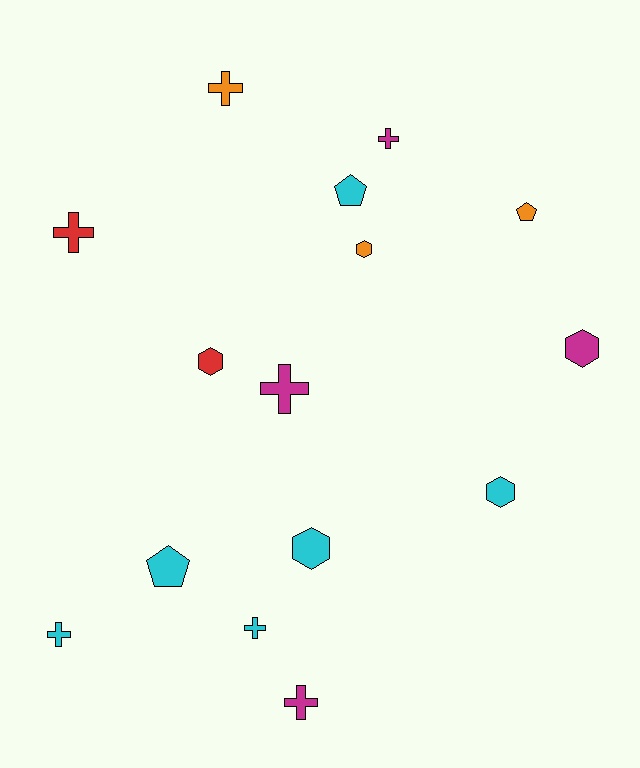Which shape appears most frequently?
Cross, with 7 objects.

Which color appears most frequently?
Cyan, with 6 objects.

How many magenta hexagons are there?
There is 1 magenta hexagon.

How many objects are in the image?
There are 15 objects.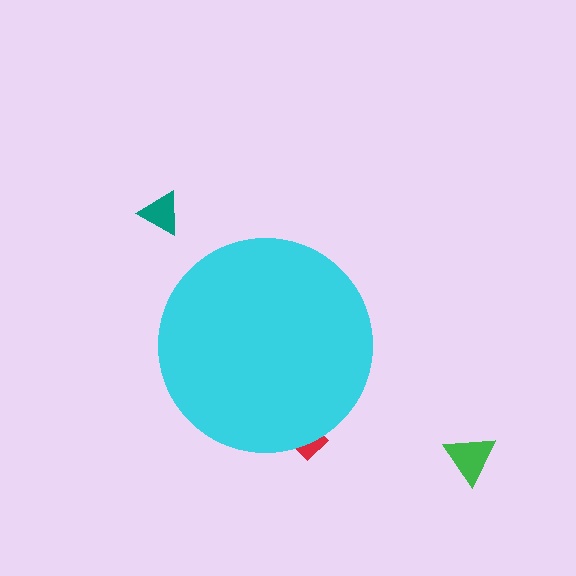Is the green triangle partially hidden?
No, the green triangle is fully visible.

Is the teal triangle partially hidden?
No, the teal triangle is fully visible.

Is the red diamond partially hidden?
Yes, the red diamond is partially hidden behind the cyan circle.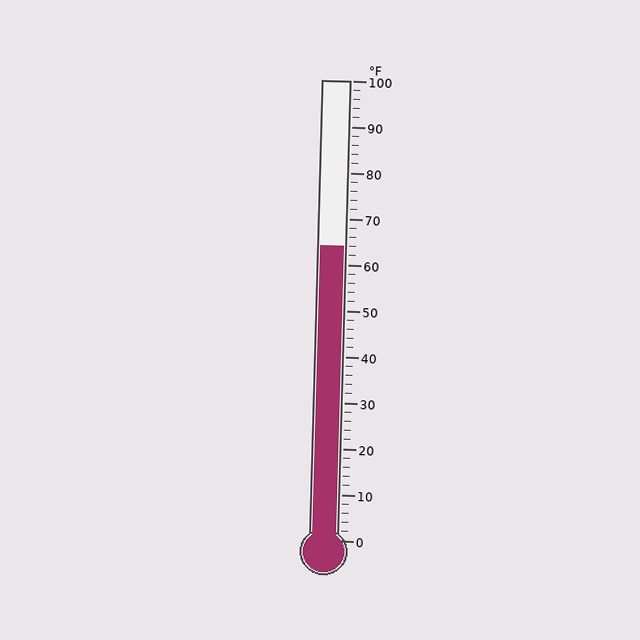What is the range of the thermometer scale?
The thermometer scale ranges from 0°F to 100°F.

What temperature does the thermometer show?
The thermometer shows approximately 64°F.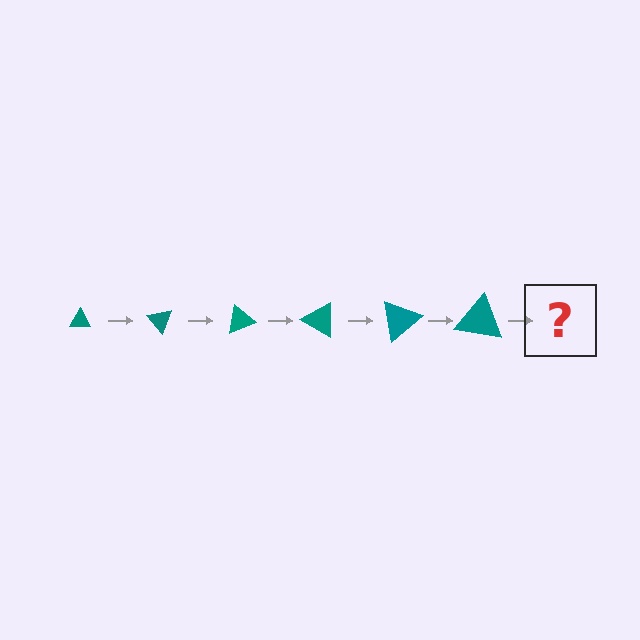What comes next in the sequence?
The next element should be a triangle, larger than the previous one and rotated 300 degrees from the start.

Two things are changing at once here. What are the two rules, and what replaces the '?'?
The two rules are that the triangle grows larger each step and it rotates 50 degrees each step. The '?' should be a triangle, larger than the previous one and rotated 300 degrees from the start.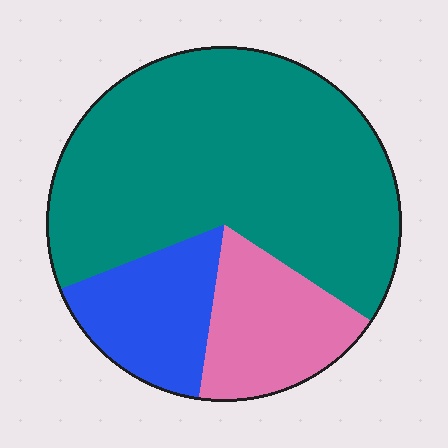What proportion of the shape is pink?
Pink takes up less than a quarter of the shape.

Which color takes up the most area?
Teal, at roughly 65%.